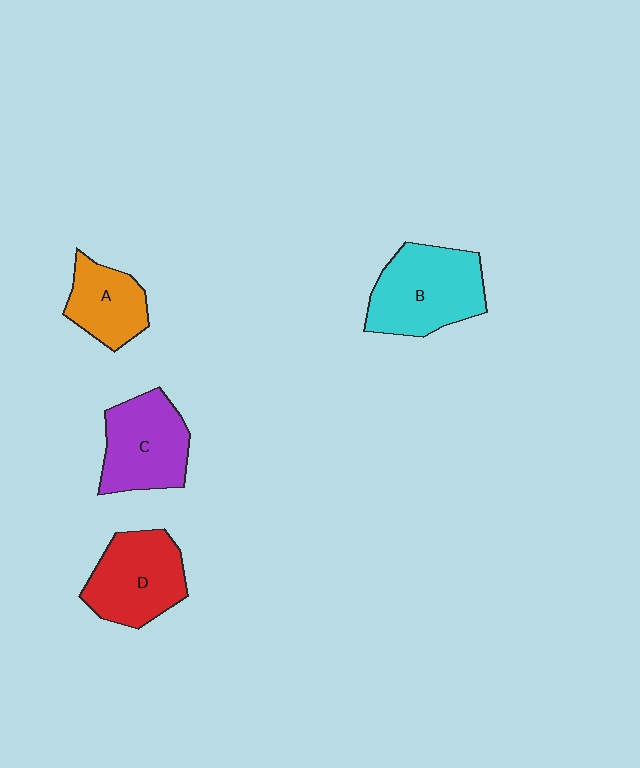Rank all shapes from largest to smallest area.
From largest to smallest: B (cyan), D (red), C (purple), A (orange).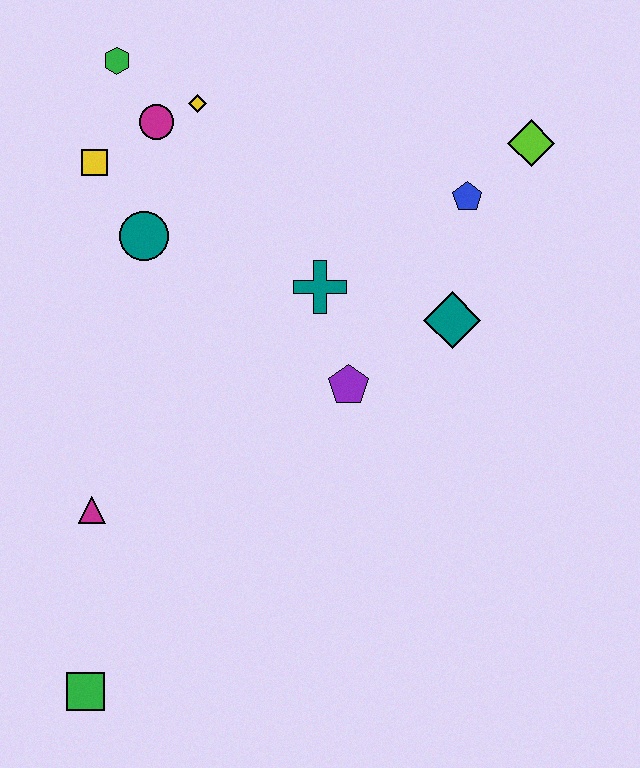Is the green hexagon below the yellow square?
No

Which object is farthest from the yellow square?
The green square is farthest from the yellow square.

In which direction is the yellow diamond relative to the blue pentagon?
The yellow diamond is to the left of the blue pentagon.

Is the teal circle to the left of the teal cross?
Yes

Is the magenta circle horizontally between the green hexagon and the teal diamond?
Yes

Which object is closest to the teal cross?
The purple pentagon is closest to the teal cross.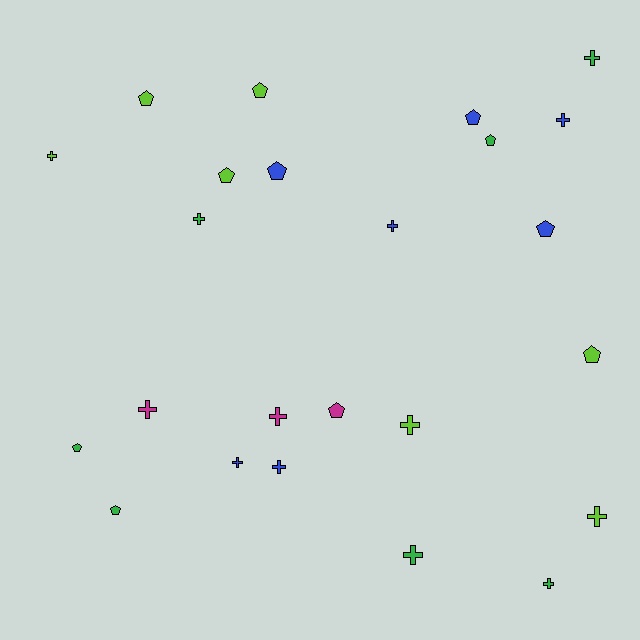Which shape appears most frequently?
Cross, with 13 objects.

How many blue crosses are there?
There are 4 blue crosses.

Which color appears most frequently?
Blue, with 7 objects.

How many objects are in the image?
There are 24 objects.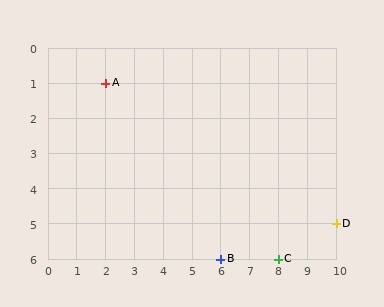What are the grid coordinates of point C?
Point C is at grid coordinates (8, 6).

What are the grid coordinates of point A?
Point A is at grid coordinates (2, 1).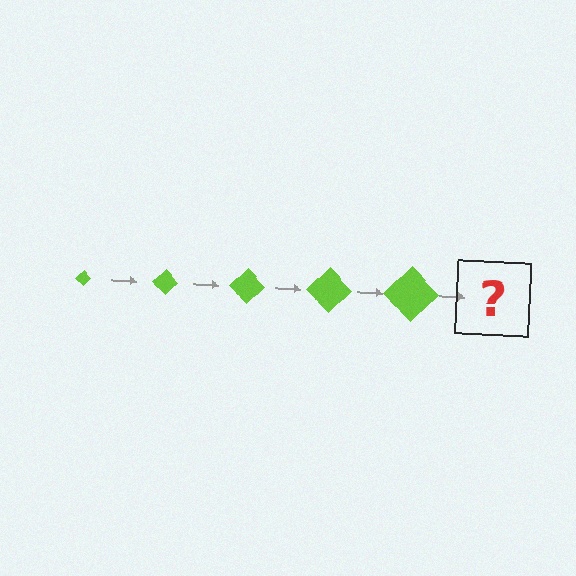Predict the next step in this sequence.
The next step is a lime diamond, larger than the previous one.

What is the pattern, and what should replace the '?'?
The pattern is that the diamond gets progressively larger each step. The '?' should be a lime diamond, larger than the previous one.